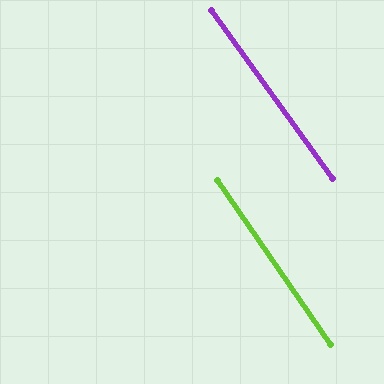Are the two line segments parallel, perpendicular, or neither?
Parallel — their directions differ by only 1.3°.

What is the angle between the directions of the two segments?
Approximately 1 degree.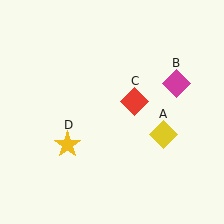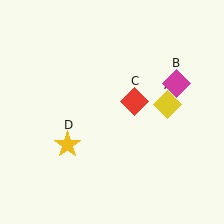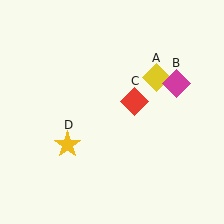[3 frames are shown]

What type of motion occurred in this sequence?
The yellow diamond (object A) rotated counterclockwise around the center of the scene.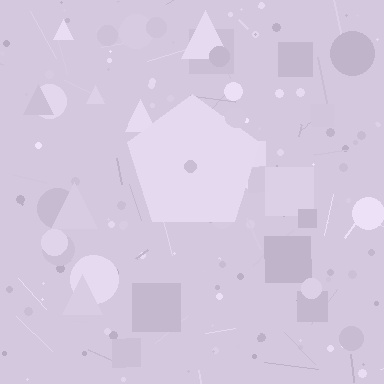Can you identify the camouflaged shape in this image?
The camouflaged shape is a pentagon.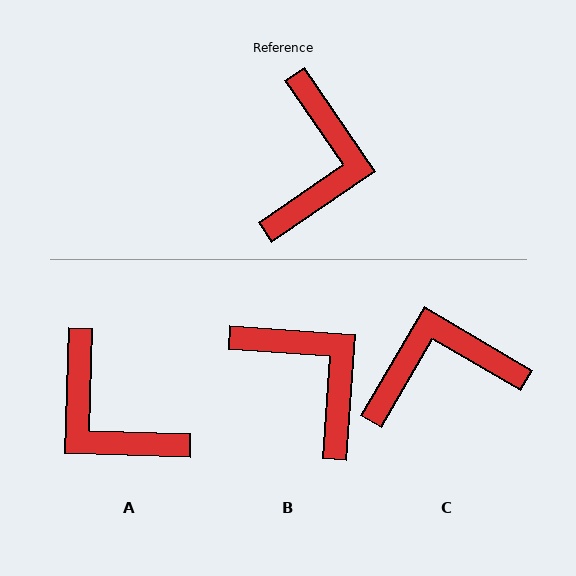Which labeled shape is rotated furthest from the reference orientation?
A, about 126 degrees away.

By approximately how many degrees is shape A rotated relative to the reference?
Approximately 126 degrees clockwise.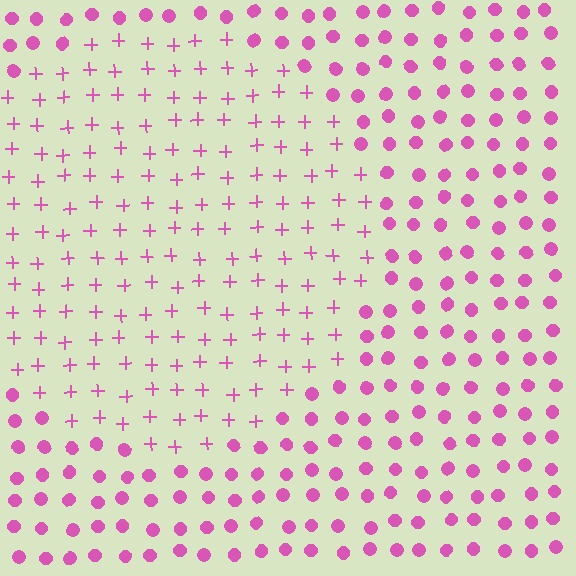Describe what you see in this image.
The image is filled with small pink elements arranged in a uniform grid. A circle-shaped region contains plus signs, while the surrounding area contains circles. The boundary is defined purely by the change in element shape.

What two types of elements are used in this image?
The image uses plus signs inside the circle region and circles outside it.